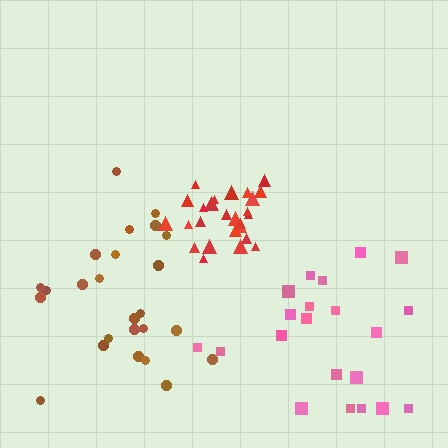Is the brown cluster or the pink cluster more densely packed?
Brown.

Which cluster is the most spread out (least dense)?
Pink.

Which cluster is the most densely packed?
Red.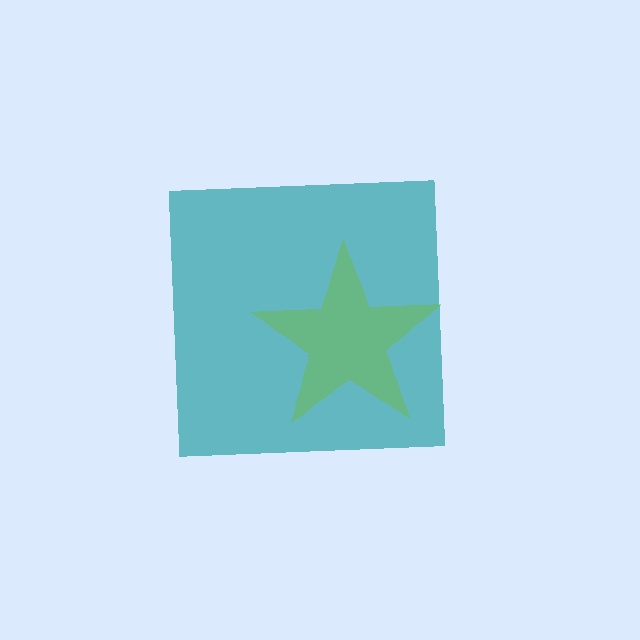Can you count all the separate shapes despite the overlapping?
Yes, there are 2 separate shapes.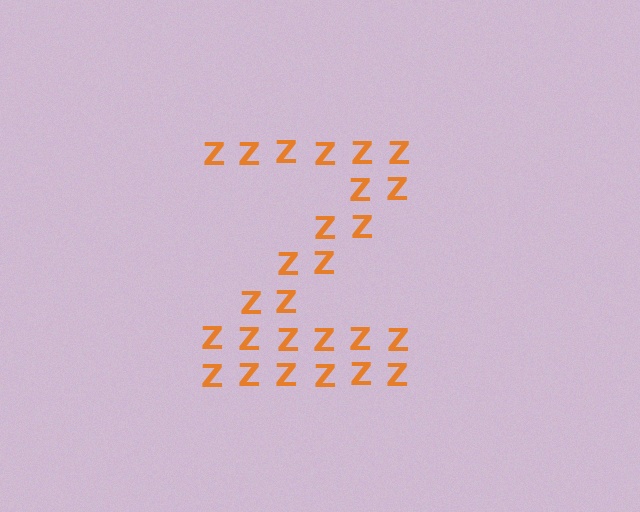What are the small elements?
The small elements are letter Z's.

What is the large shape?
The large shape is the letter Z.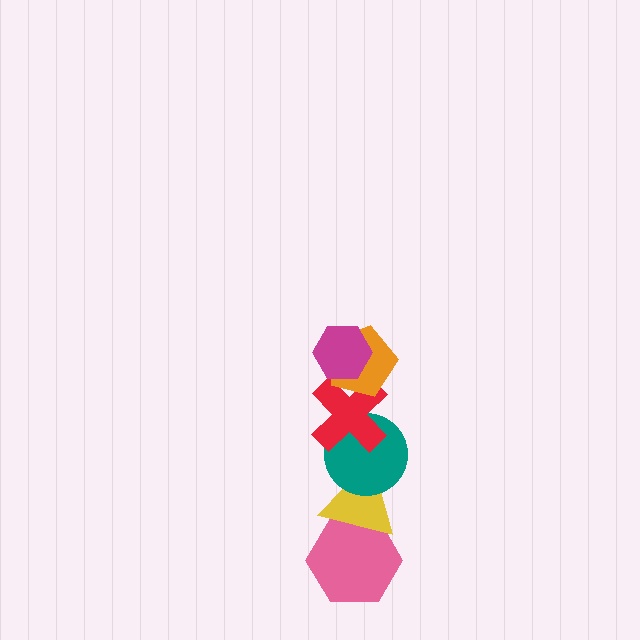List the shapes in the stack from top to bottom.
From top to bottom: the magenta hexagon, the orange pentagon, the red cross, the teal circle, the yellow triangle, the pink hexagon.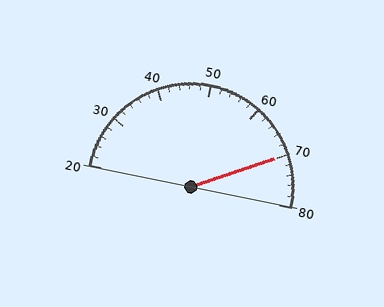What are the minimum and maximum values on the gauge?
The gauge ranges from 20 to 80.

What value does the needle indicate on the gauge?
The needle indicates approximately 70.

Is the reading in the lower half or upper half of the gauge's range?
The reading is in the upper half of the range (20 to 80).